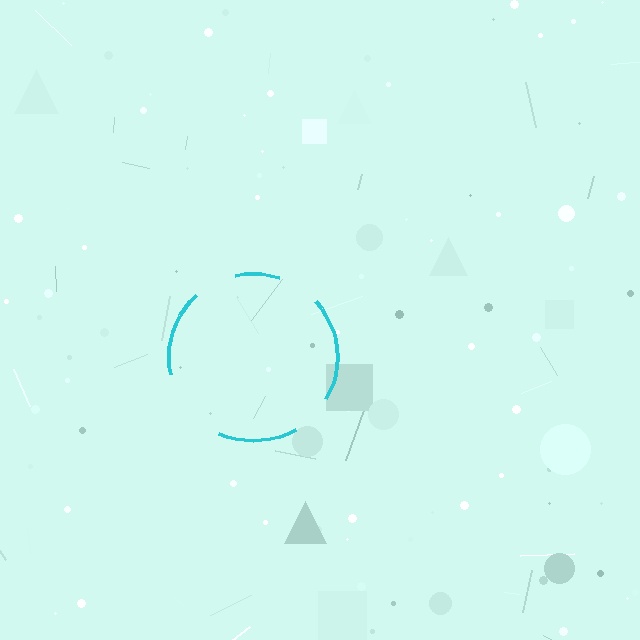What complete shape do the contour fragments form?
The contour fragments form a circle.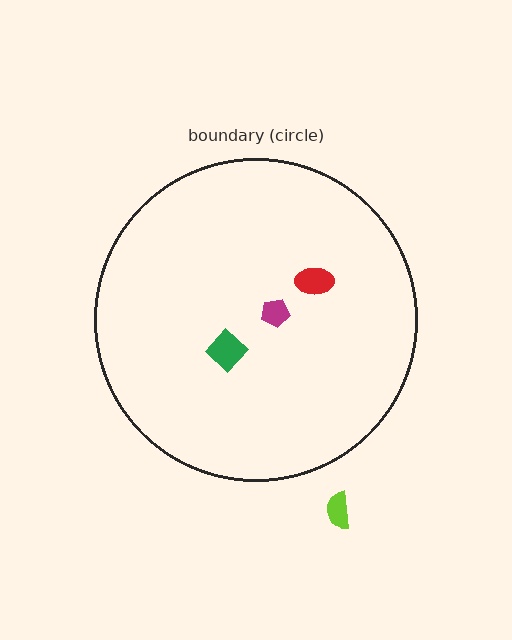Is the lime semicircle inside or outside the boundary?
Outside.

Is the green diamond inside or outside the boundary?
Inside.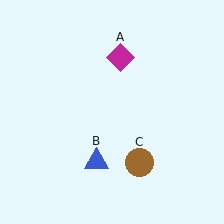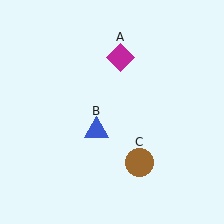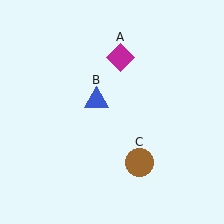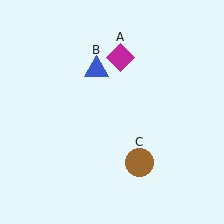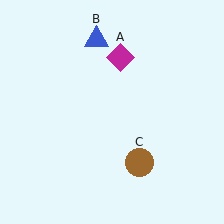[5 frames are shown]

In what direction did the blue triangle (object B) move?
The blue triangle (object B) moved up.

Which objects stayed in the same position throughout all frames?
Magenta diamond (object A) and brown circle (object C) remained stationary.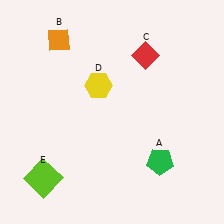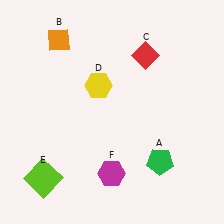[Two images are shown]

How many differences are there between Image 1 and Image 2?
There is 1 difference between the two images.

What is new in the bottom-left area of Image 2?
A magenta hexagon (F) was added in the bottom-left area of Image 2.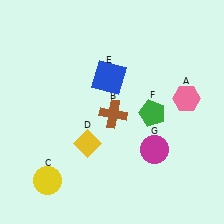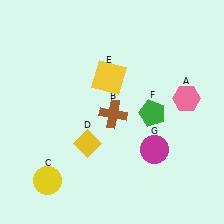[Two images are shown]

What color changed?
The square (E) changed from blue in Image 1 to yellow in Image 2.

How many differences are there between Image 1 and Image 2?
There is 1 difference between the two images.